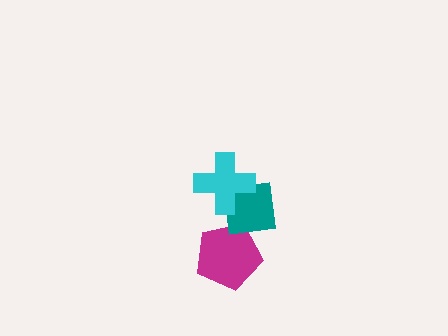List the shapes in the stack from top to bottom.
From top to bottom: the cyan cross, the teal square, the magenta pentagon.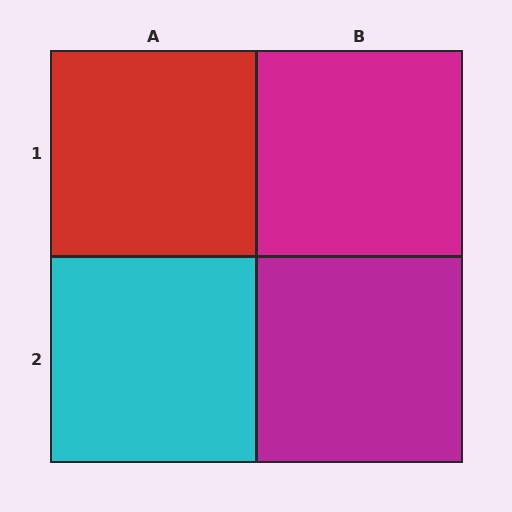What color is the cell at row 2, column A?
Cyan.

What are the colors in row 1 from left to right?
Red, magenta.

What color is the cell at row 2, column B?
Magenta.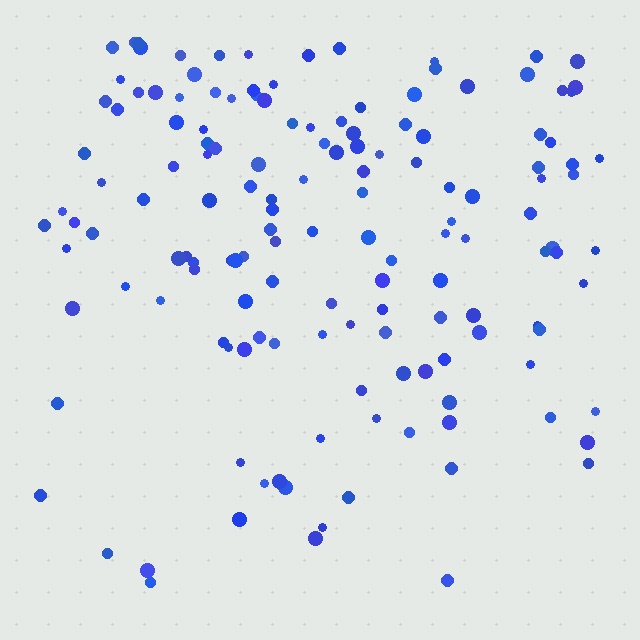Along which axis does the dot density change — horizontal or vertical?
Vertical.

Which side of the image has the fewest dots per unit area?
The bottom.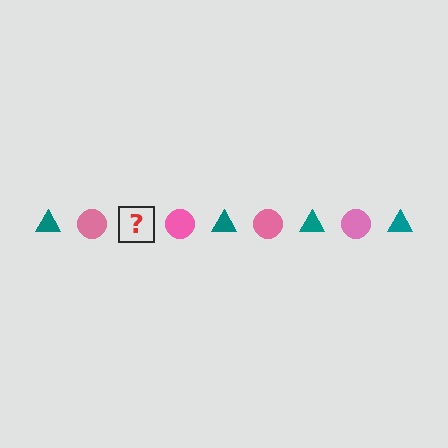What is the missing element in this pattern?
The missing element is a teal triangle.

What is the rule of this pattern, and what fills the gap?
The rule is that the pattern alternates between teal triangle and pink circle. The gap should be filled with a teal triangle.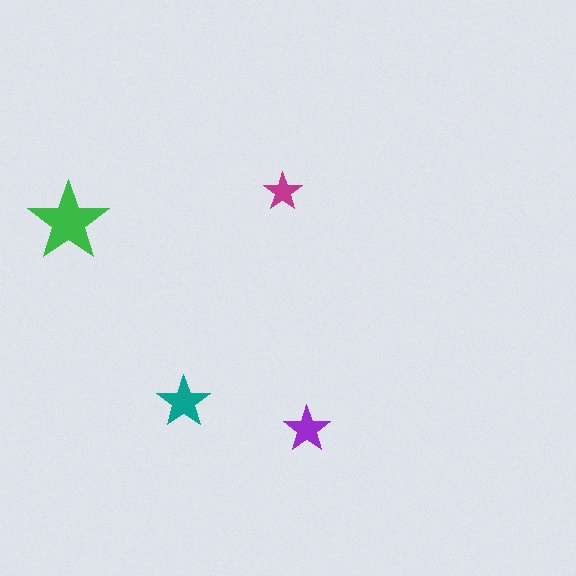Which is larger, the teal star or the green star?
The green one.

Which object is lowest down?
The purple star is bottommost.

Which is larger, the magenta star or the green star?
The green one.